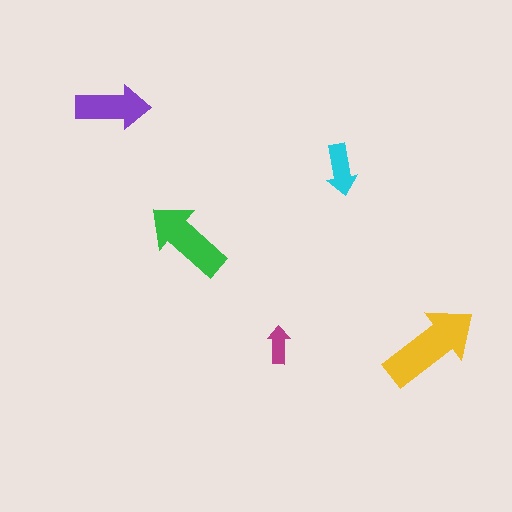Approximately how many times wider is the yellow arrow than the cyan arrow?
About 2 times wider.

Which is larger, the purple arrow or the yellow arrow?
The yellow one.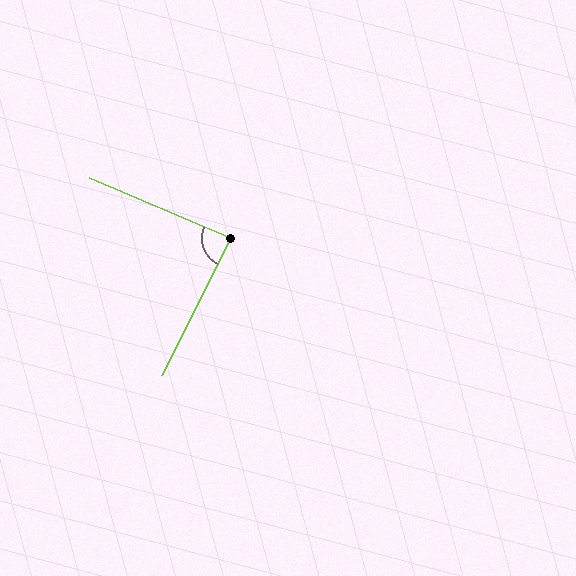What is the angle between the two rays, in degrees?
Approximately 86 degrees.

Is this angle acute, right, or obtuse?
It is approximately a right angle.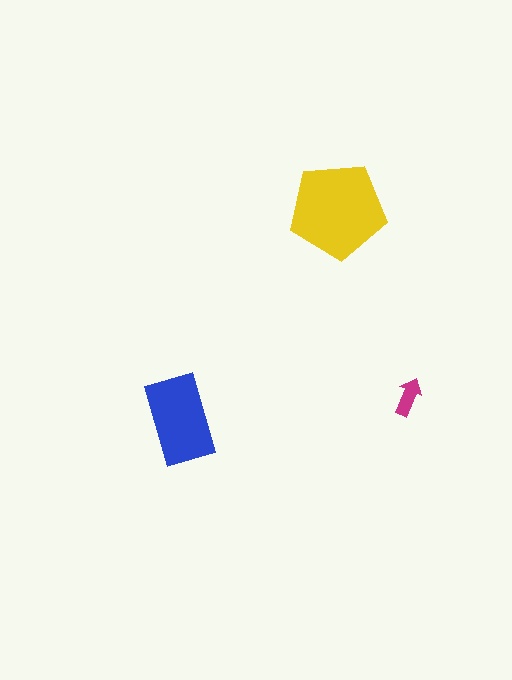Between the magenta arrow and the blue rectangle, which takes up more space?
The blue rectangle.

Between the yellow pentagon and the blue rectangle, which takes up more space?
The yellow pentagon.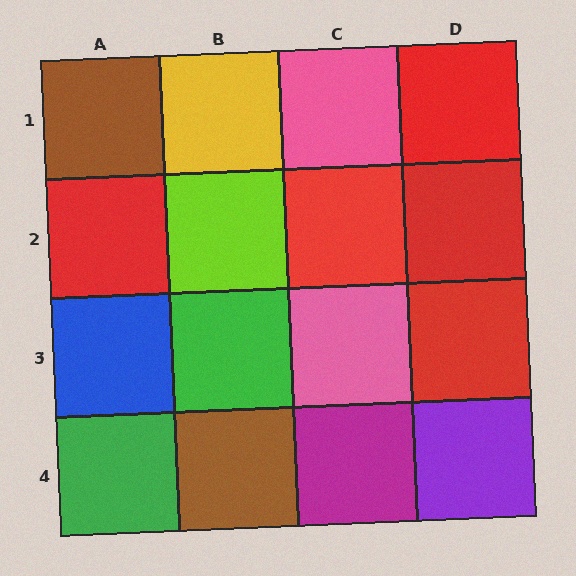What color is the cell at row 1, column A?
Brown.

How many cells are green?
2 cells are green.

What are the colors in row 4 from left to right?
Green, brown, magenta, purple.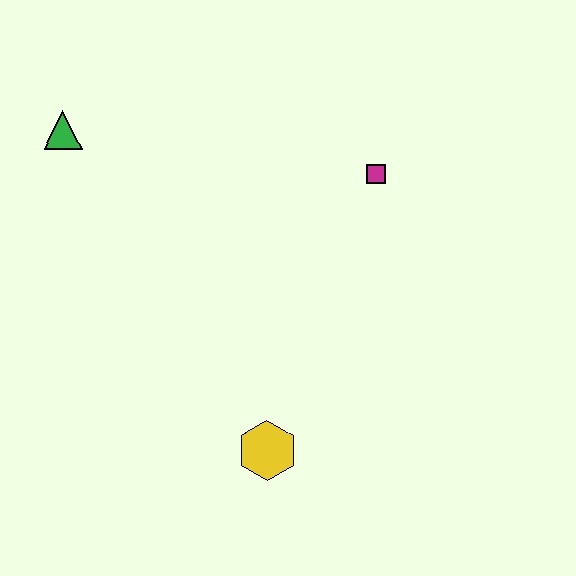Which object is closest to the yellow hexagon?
The magenta square is closest to the yellow hexagon.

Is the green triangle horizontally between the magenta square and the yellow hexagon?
No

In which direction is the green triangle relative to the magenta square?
The green triangle is to the left of the magenta square.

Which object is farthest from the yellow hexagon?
The green triangle is farthest from the yellow hexagon.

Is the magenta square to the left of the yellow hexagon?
No